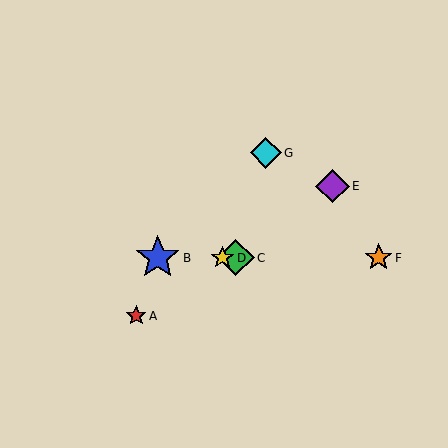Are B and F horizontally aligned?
Yes, both are at y≈258.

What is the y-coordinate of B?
Object B is at y≈258.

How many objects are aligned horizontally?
4 objects (B, C, D, F) are aligned horizontally.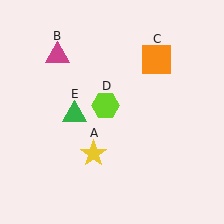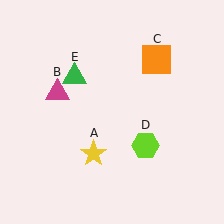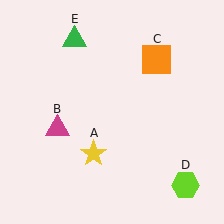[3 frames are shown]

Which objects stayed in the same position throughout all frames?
Yellow star (object A) and orange square (object C) remained stationary.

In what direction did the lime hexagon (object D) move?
The lime hexagon (object D) moved down and to the right.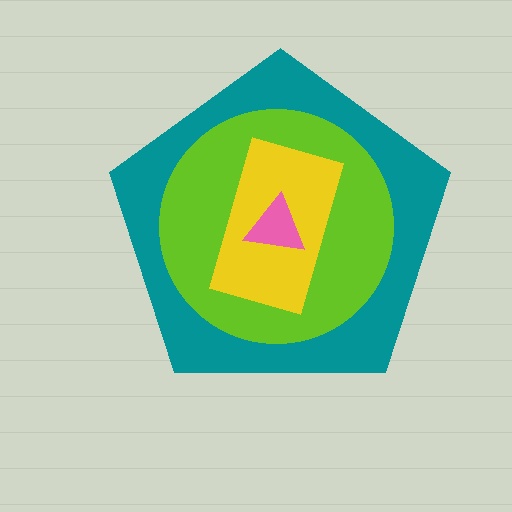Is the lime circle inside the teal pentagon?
Yes.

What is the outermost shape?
The teal pentagon.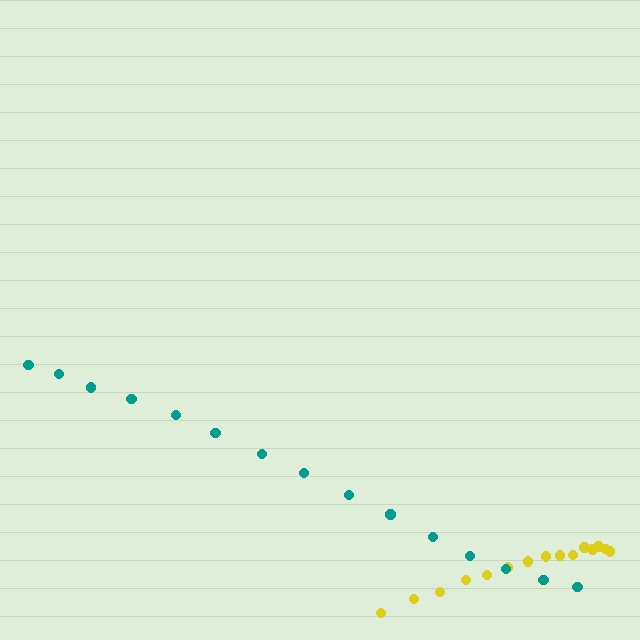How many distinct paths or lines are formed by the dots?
There are 2 distinct paths.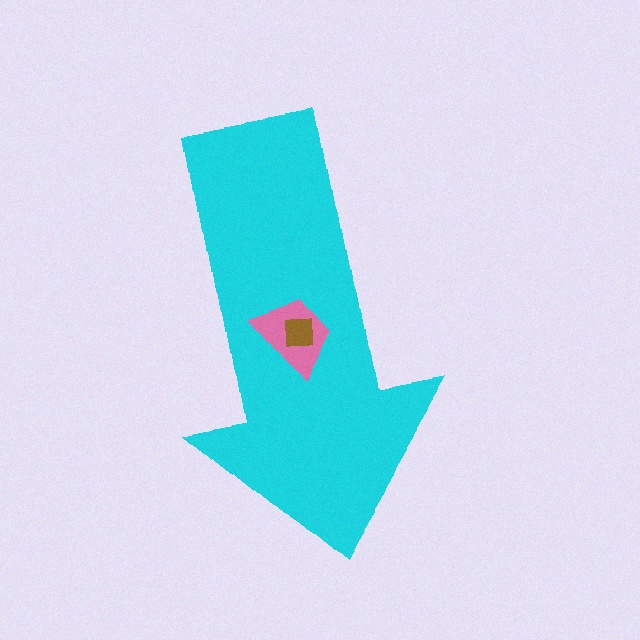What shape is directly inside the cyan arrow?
The pink trapezoid.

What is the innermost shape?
The brown square.